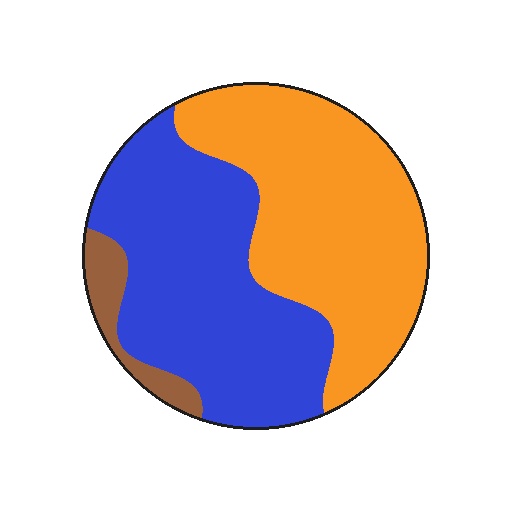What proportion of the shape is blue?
Blue takes up about one half (1/2) of the shape.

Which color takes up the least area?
Brown, at roughly 5%.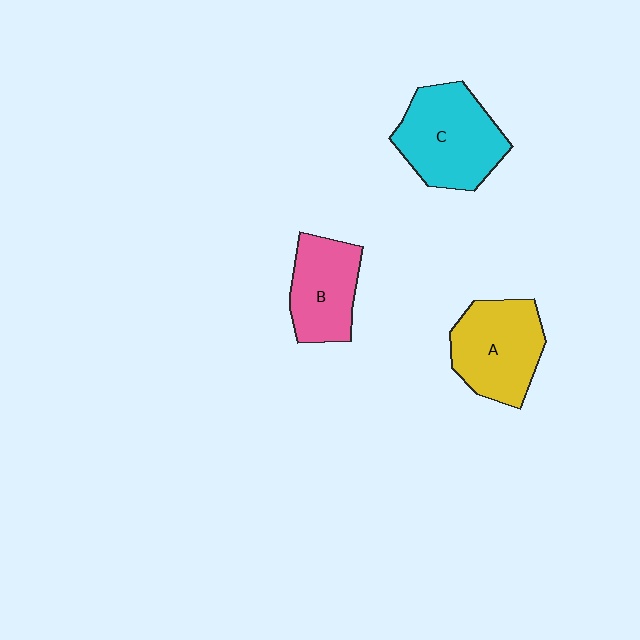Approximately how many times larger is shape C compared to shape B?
Approximately 1.4 times.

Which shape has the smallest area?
Shape B (pink).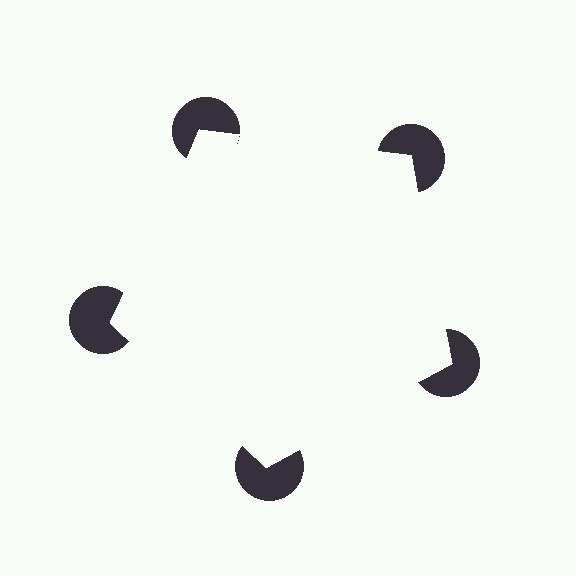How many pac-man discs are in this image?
There are 5 — one at each vertex of the illusory pentagon.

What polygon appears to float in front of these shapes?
An illusory pentagon — its edges are inferred from the aligned wedge cuts in the pac-man discs, not physically drawn.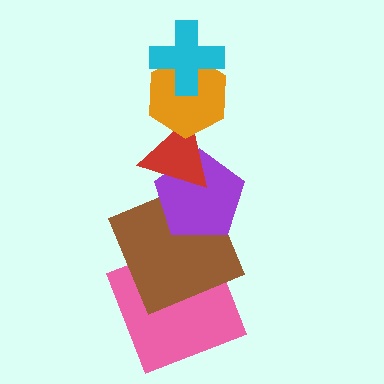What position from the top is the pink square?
The pink square is 6th from the top.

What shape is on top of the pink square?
The brown square is on top of the pink square.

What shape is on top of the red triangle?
The orange hexagon is on top of the red triangle.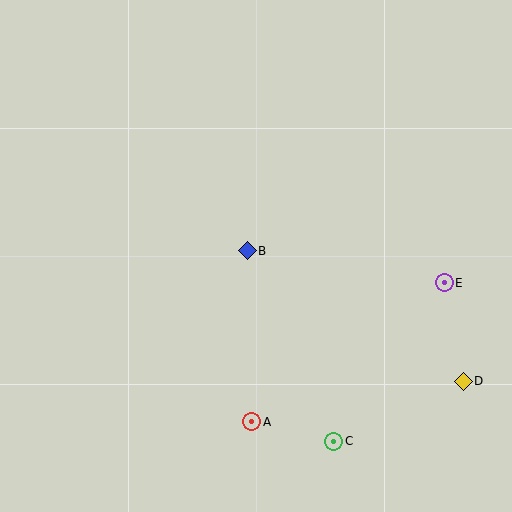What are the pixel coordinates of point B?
Point B is at (247, 251).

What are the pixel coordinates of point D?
Point D is at (463, 381).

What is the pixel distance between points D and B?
The distance between D and B is 252 pixels.